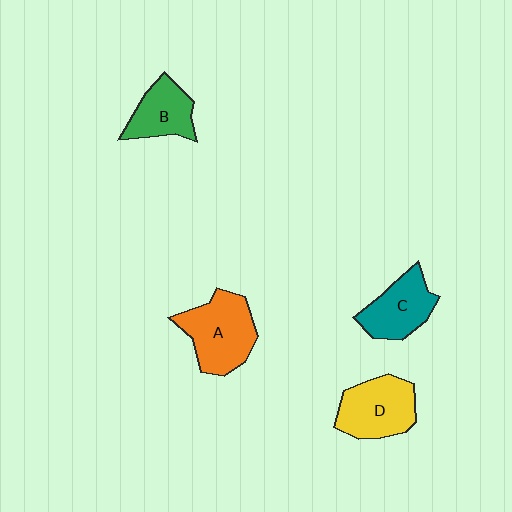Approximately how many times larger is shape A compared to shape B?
Approximately 1.5 times.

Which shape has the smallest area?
Shape B (green).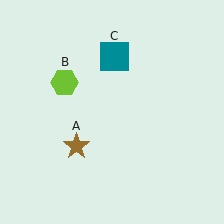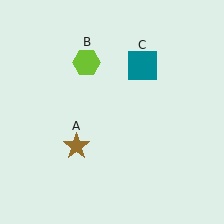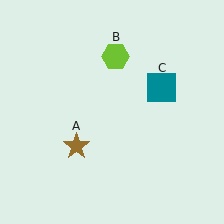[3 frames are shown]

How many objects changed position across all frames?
2 objects changed position: lime hexagon (object B), teal square (object C).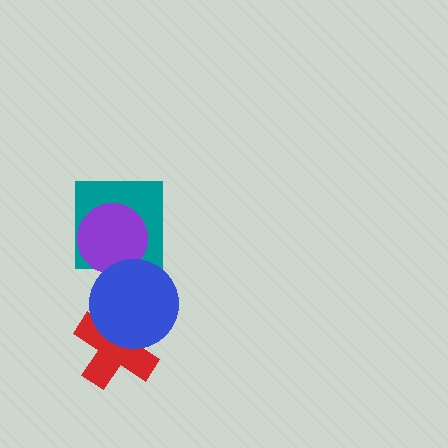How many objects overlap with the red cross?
1 object overlaps with the red cross.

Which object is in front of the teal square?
The purple circle is in front of the teal square.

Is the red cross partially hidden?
Yes, it is partially covered by another shape.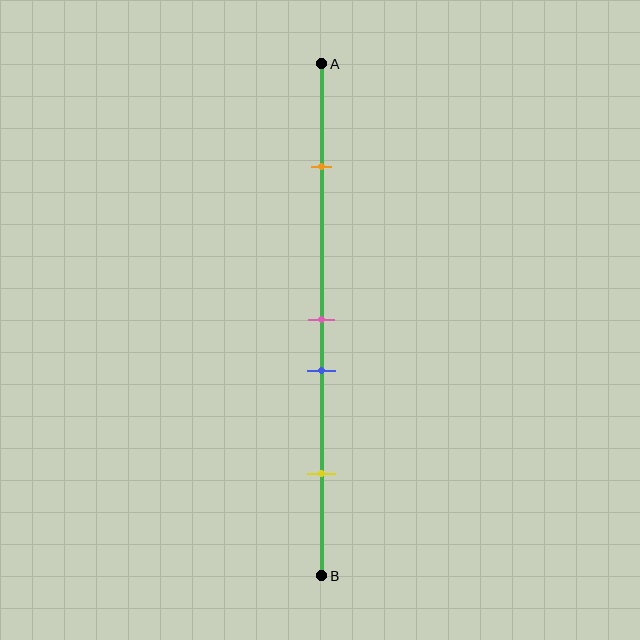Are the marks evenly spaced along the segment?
No, the marks are not evenly spaced.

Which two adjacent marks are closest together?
The pink and blue marks are the closest adjacent pair.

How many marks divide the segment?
There are 4 marks dividing the segment.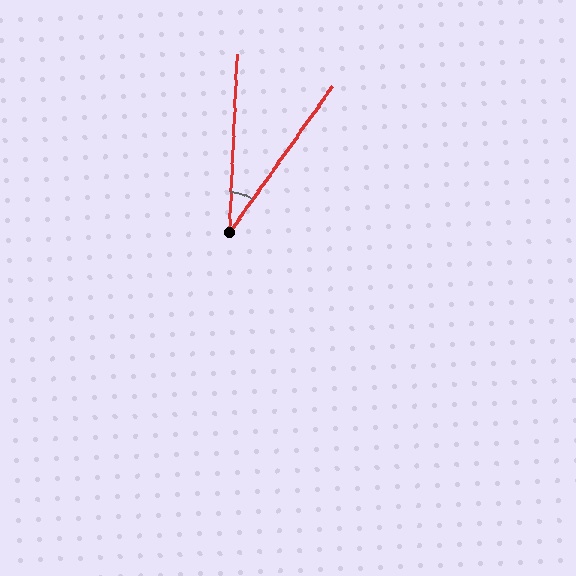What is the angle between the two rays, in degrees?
Approximately 33 degrees.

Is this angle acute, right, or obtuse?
It is acute.